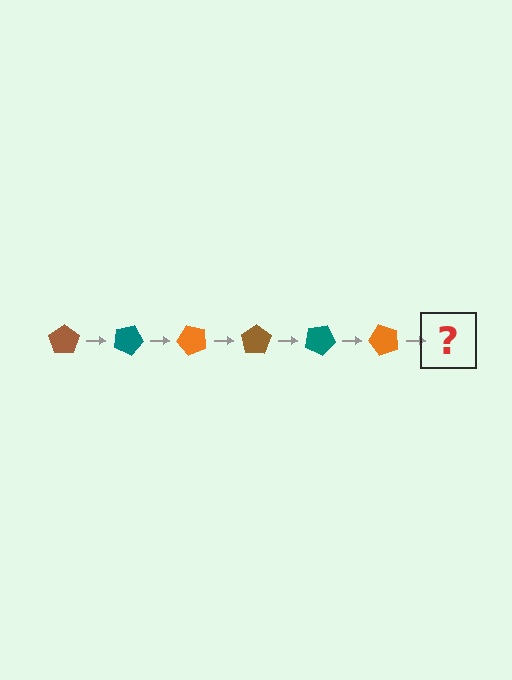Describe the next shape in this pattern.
It should be a brown pentagon, rotated 150 degrees from the start.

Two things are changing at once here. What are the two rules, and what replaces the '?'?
The two rules are that it rotates 25 degrees each step and the color cycles through brown, teal, and orange. The '?' should be a brown pentagon, rotated 150 degrees from the start.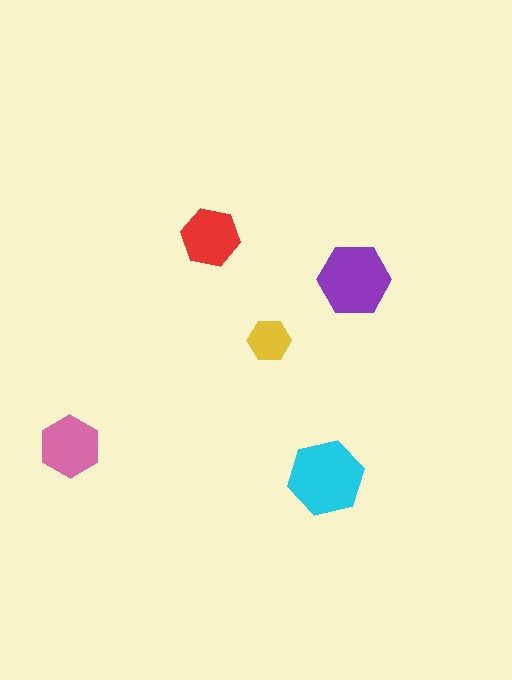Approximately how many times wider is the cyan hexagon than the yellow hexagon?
About 2 times wider.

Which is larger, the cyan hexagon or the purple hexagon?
The cyan one.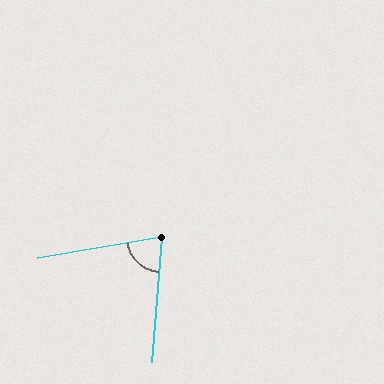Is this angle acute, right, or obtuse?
It is acute.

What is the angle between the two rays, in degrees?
Approximately 76 degrees.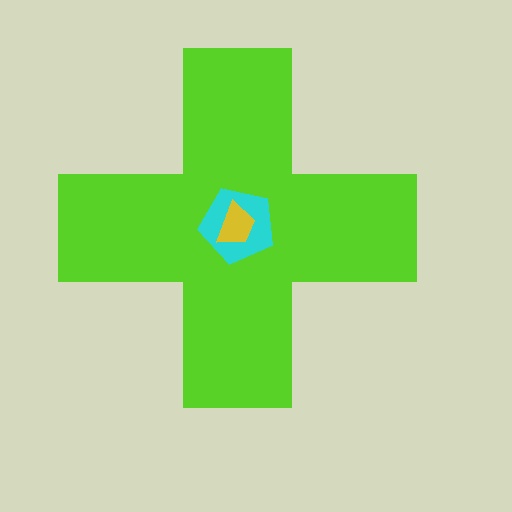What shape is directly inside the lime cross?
The cyan pentagon.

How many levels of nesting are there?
3.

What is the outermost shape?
The lime cross.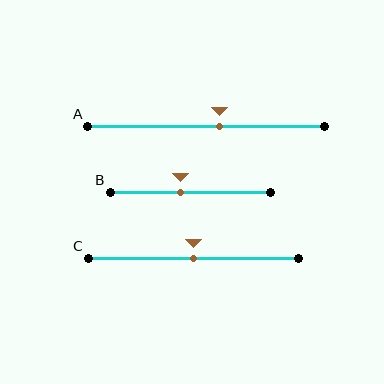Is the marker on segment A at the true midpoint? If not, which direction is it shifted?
No, the marker on segment A is shifted to the right by about 6% of the segment length.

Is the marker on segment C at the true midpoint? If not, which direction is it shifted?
Yes, the marker on segment C is at the true midpoint.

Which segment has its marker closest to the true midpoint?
Segment C has its marker closest to the true midpoint.